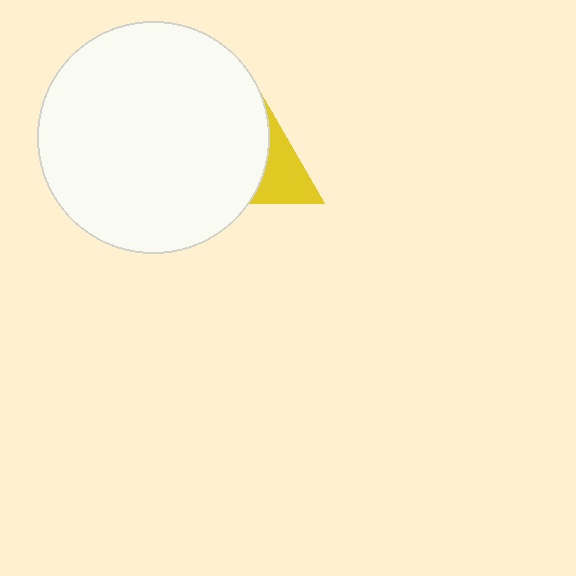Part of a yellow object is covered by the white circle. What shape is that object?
It is a triangle.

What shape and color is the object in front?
The object in front is a white circle.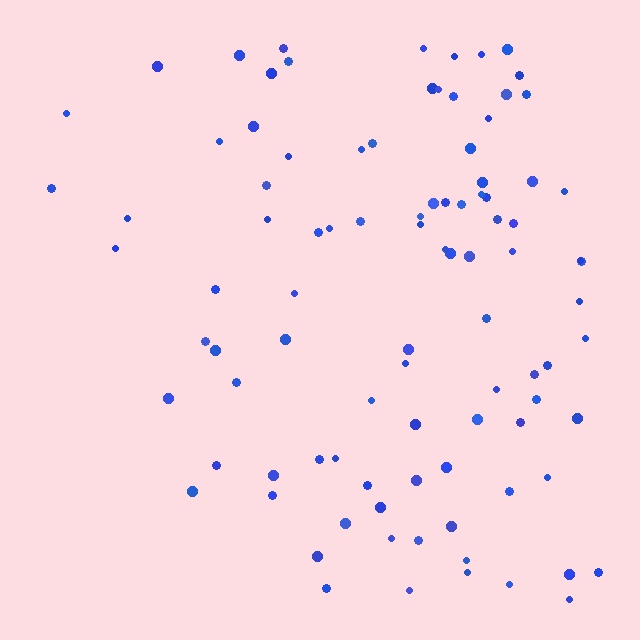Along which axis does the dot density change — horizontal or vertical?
Horizontal.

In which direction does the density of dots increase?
From left to right, with the right side densest.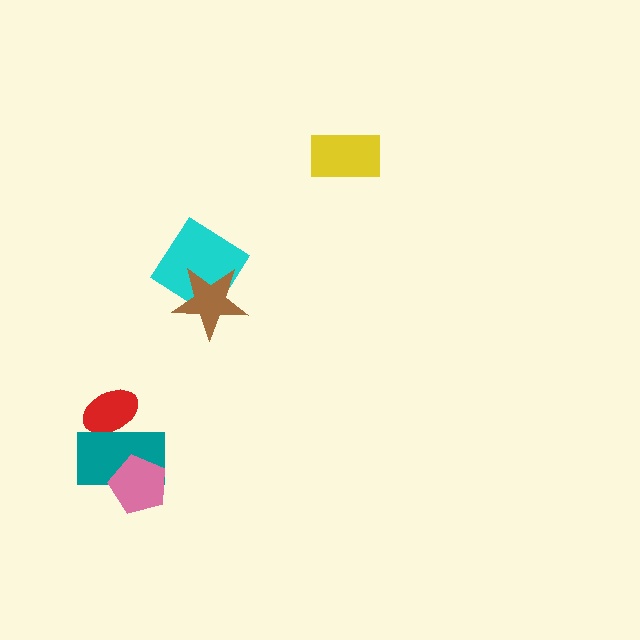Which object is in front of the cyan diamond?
The brown star is in front of the cyan diamond.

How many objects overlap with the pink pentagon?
1 object overlaps with the pink pentagon.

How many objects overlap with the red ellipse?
1 object overlaps with the red ellipse.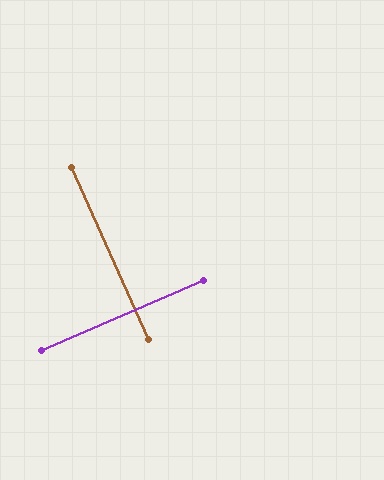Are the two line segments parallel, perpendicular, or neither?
Perpendicular — they meet at approximately 89°.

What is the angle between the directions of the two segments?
Approximately 89 degrees.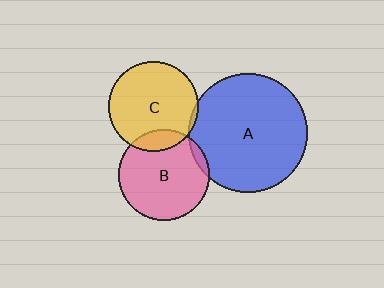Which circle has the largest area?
Circle A (blue).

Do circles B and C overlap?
Yes.